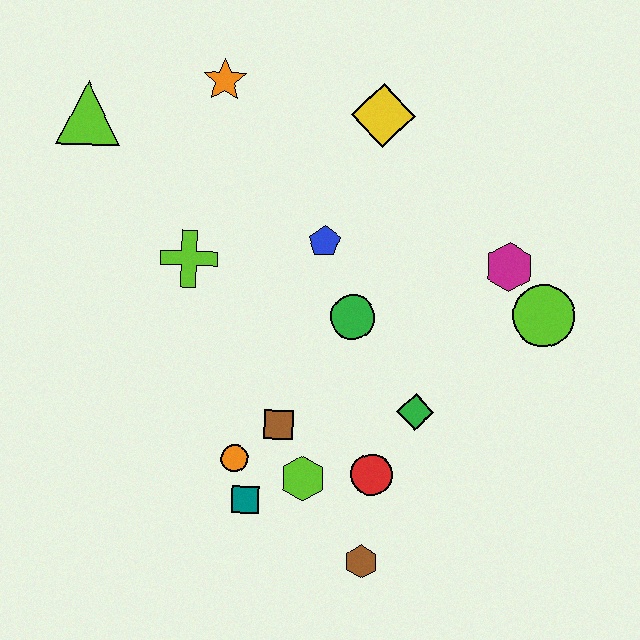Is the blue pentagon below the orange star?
Yes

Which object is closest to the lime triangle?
The orange star is closest to the lime triangle.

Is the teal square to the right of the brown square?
No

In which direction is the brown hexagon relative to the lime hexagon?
The brown hexagon is below the lime hexagon.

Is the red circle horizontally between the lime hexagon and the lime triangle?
No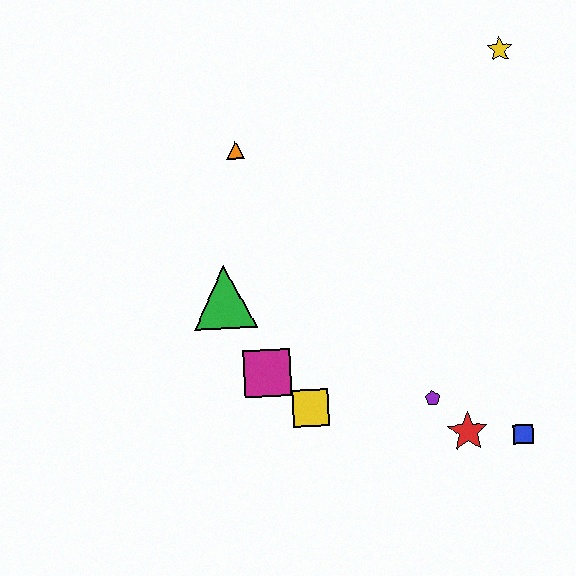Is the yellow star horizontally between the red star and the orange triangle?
No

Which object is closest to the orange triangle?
The green triangle is closest to the orange triangle.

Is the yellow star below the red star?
No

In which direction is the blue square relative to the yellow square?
The blue square is to the right of the yellow square.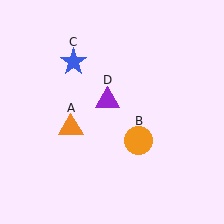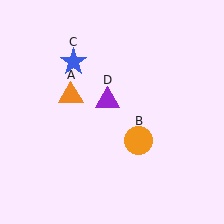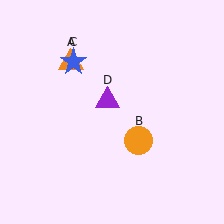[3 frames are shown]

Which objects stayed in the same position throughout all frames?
Orange circle (object B) and blue star (object C) and purple triangle (object D) remained stationary.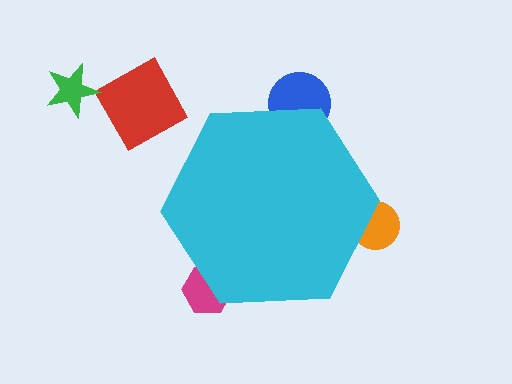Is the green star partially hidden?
No, the green star is fully visible.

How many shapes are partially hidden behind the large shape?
3 shapes are partially hidden.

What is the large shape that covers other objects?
A cyan hexagon.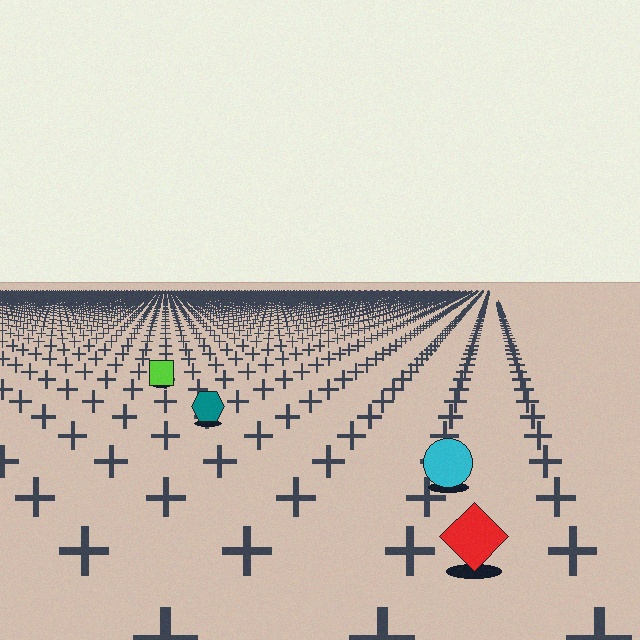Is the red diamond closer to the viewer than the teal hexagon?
Yes. The red diamond is closer — you can tell from the texture gradient: the ground texture is coarser near it.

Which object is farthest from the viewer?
The lime square is farthest from the viewer. It appears smaller and the ground texture around it is denser.